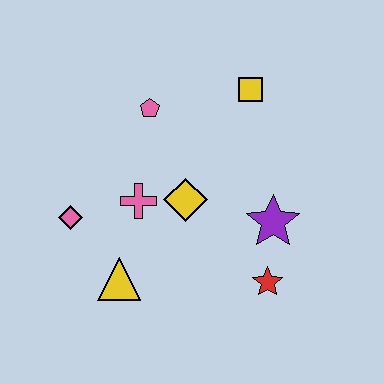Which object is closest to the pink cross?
The yellow diamond is closest to the pink cross.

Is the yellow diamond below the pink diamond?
No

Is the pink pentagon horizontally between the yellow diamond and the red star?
No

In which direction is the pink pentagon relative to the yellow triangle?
The pink pentagon is above the yellow triangle.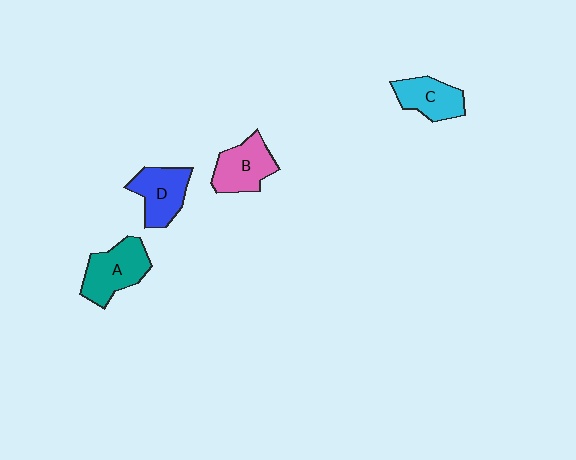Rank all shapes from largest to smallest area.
From largest to smallest: A (teal), B (pink), D (blue), C (cyan).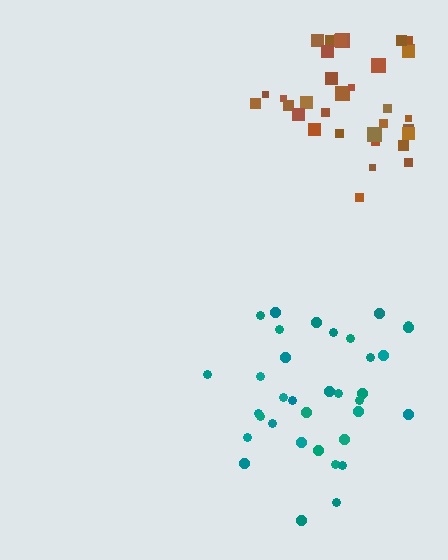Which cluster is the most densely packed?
Brown.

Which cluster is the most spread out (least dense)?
Teal.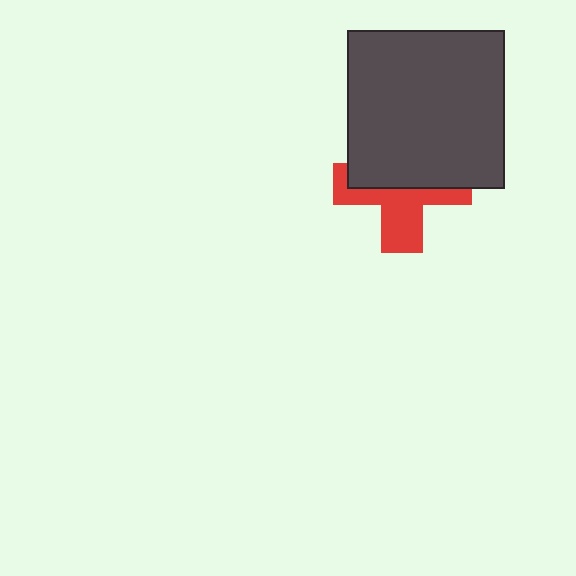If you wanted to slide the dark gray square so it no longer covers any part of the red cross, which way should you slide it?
Slide it up — that is the most direct way to separate the two shapes.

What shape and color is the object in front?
The object in front is a dark gray square.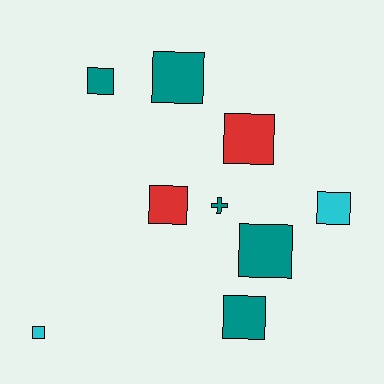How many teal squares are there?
There are 4 teal squares.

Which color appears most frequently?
Teal, with 5 objects.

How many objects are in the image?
There are 9 objects.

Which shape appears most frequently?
Square, with 8 objects.